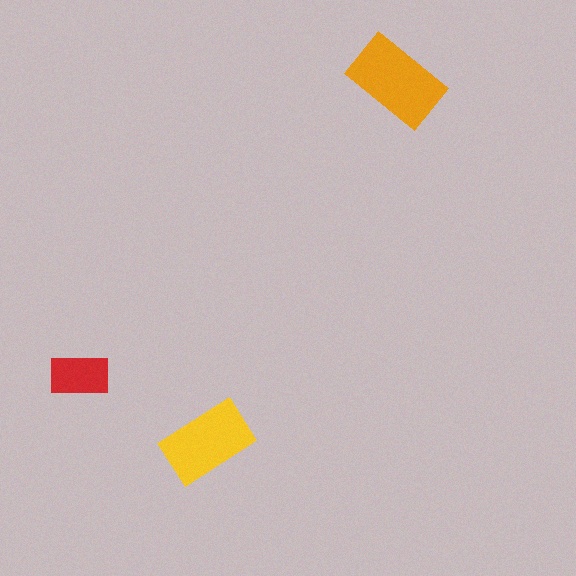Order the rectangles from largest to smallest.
the orange one, the yellow one, the red one.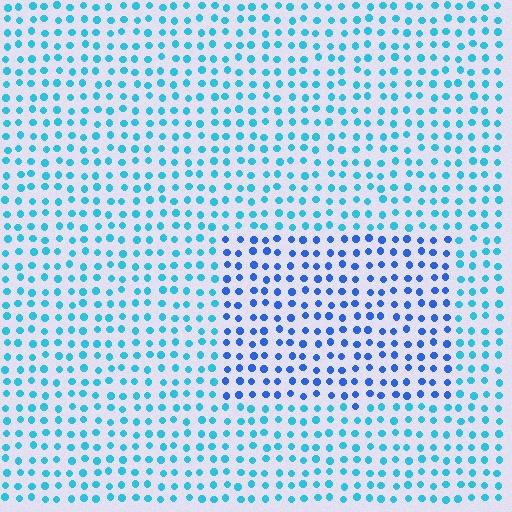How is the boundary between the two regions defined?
The boundary is defined purely by a slight shift in hue (about 32 degrees). Spacing, size, and orientation are identical on both sides.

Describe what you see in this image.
The image is filled with small cyan elements in a uniform arrangement. A rectangle-shaped region is visible where the elements are tinted to a slightly different hue, forming a subtle color boundary.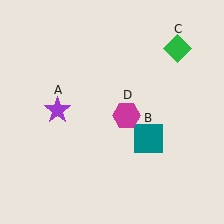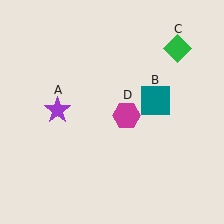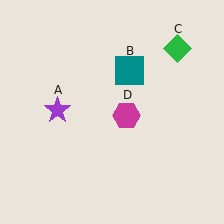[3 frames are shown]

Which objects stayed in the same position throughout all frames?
Purple star (object A) and green diamond (object C) and magenta hexagon (object D) remained stationary.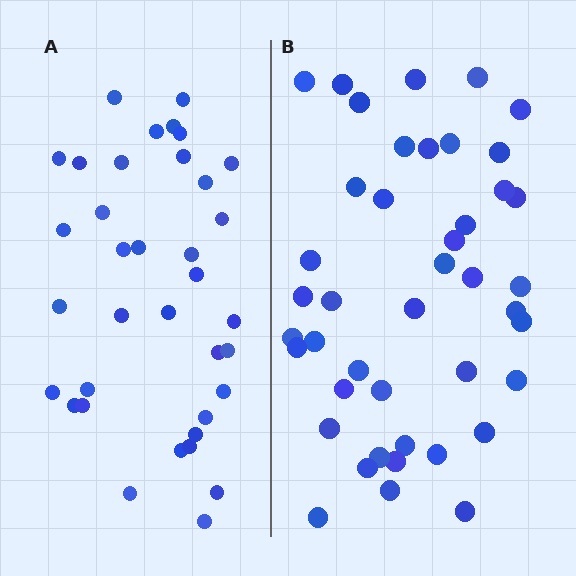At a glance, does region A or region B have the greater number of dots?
Region B (the right region) has more dots.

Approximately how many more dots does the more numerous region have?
Region B has roughly 8 or so more dots than region A.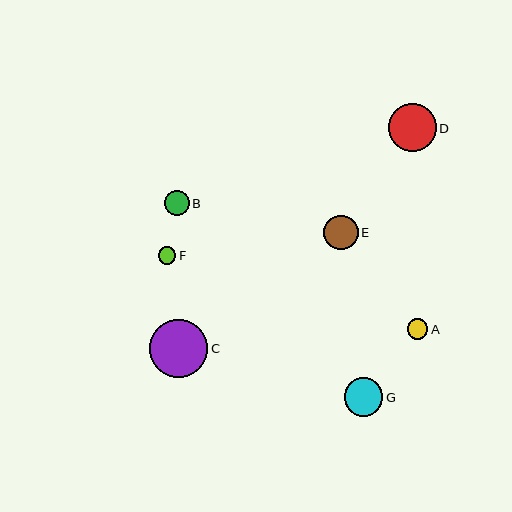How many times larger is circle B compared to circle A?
Circle B is approximately 1.2 times the size of circle A.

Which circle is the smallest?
Circle F is the smallest with a size of approximately 18 pixels.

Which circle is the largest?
Circle C is the largest with a size of approximately 58 pixels.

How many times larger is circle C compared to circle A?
Circle C is approximately 2.8 times the size of circle A.